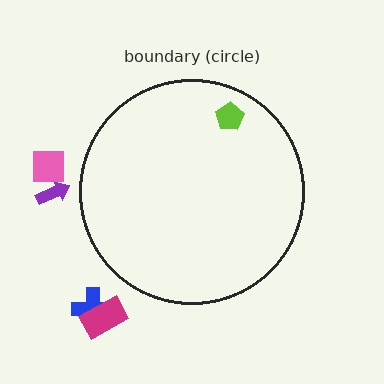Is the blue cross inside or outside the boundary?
Outside.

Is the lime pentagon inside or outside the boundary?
Inside.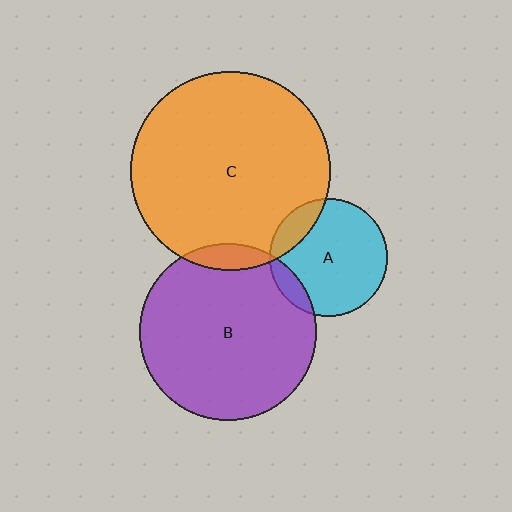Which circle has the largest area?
Circle C (orange).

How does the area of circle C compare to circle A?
Approximately 2.9 times.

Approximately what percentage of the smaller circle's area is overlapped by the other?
Approximately 5%.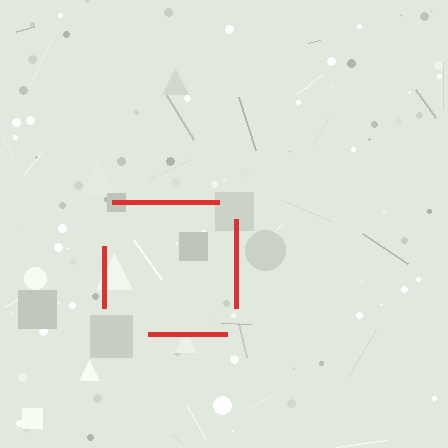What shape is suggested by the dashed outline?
The dashed outline suggests a square.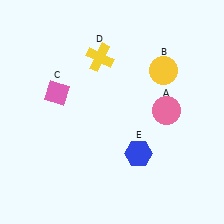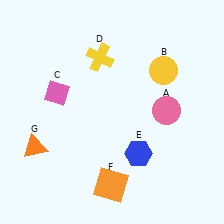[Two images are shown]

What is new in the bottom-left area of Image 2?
An orange triangle (G) was added in the bottom-left area of Image 2.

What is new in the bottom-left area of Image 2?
An orange square (F) was added in the bottom-left area of Image 2.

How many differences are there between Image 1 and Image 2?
There are 2 differences between the two images.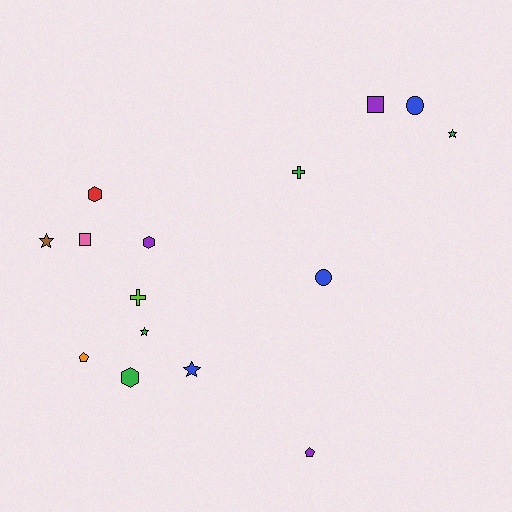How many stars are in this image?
There are 4 stars.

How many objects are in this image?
There are 15 objects.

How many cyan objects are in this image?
There are no cyan objects.